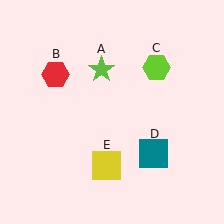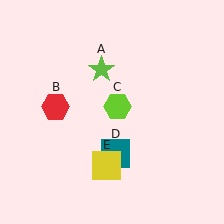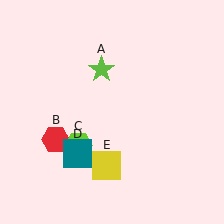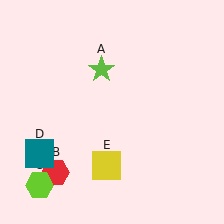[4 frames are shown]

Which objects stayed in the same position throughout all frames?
Lime star (object A) and yellow square (object E) remained stationary.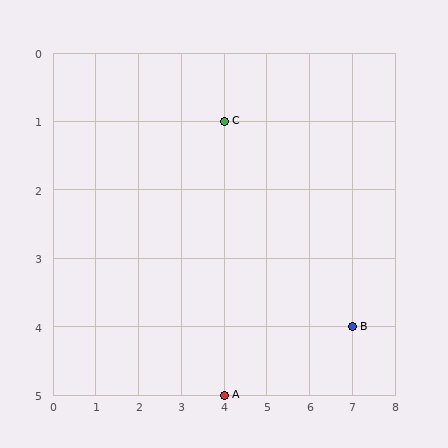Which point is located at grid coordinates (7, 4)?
Point B is at (7, 4).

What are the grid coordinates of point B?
Point B is at grid coordinates (7, 4).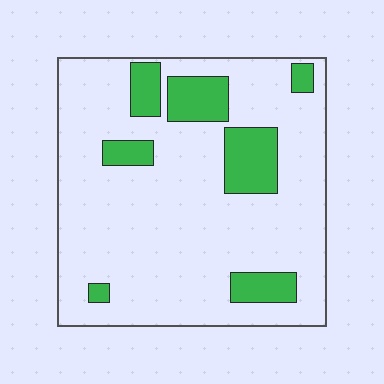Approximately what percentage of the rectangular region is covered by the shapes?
Approximately 15%.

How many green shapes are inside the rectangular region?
7.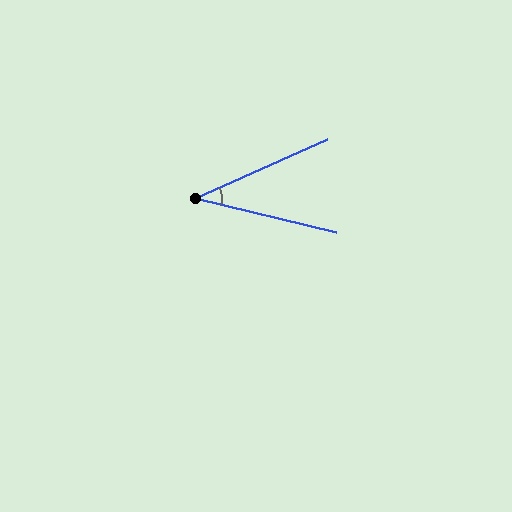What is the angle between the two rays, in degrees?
Approximately 38 degrees.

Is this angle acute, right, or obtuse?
It is acute.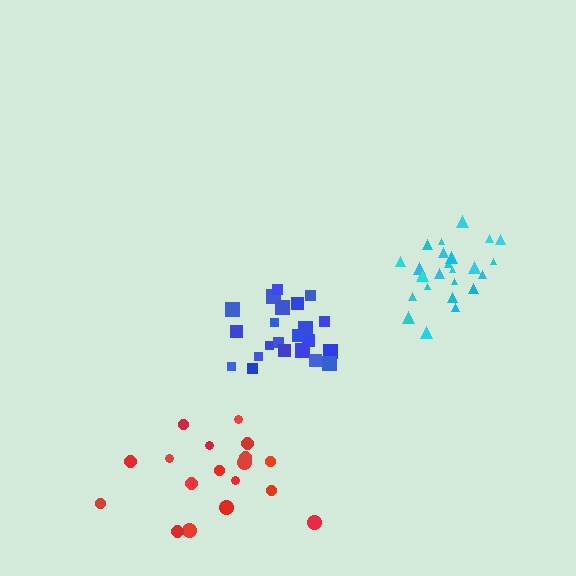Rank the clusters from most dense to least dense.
cyan, blue, red.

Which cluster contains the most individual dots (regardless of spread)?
Cyan (25).